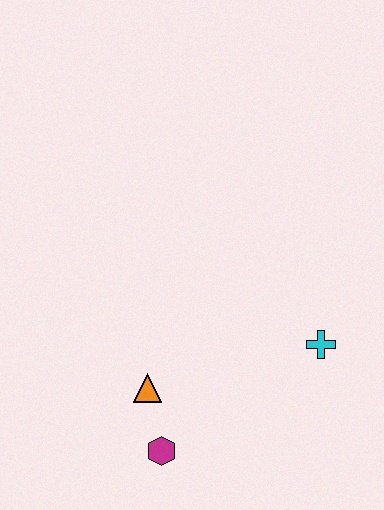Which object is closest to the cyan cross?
The orange triangle is closest to the cyan cross.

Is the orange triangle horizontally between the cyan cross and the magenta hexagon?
No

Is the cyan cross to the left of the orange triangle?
No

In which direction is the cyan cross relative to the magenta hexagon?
The cyan cross is to the right of the magenta hexagon.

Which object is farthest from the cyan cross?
The magenta hexagon is farthest from the cyan cross.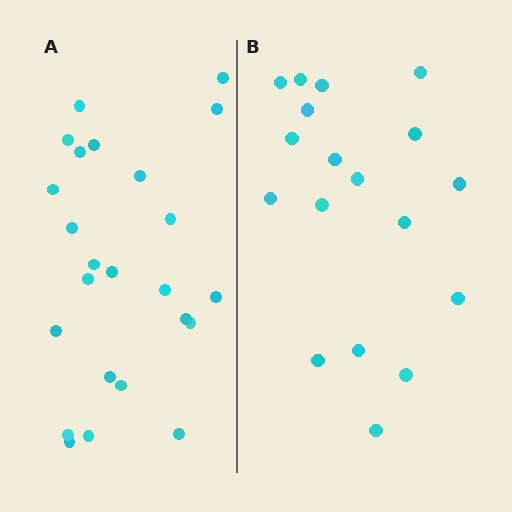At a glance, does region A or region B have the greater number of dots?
Region A (the left region) has more dots.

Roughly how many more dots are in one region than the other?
Region A has about 6 more dots than region B.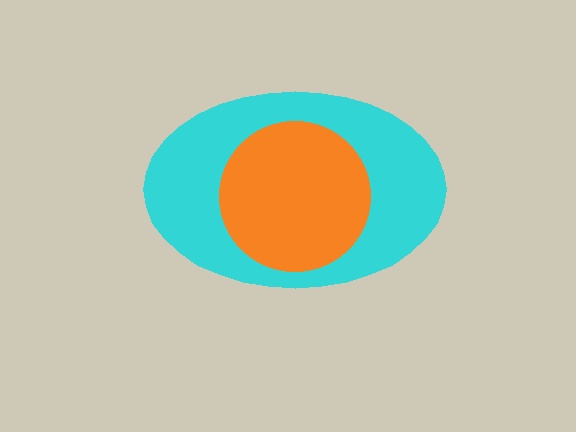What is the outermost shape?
The cyan ellipse.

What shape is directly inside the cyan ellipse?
The orange circle.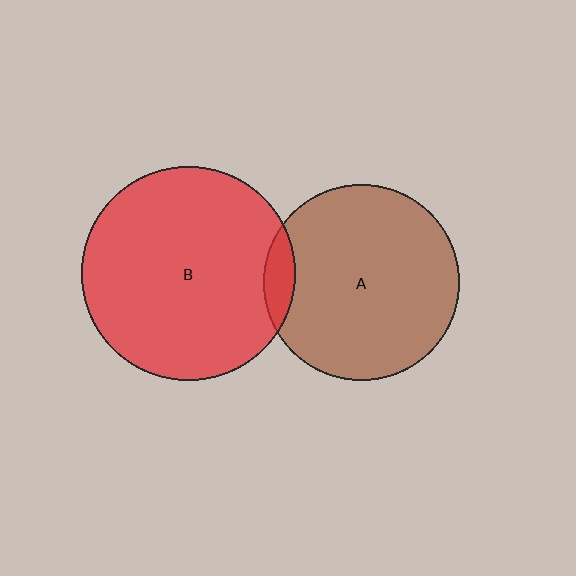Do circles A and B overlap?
Yes.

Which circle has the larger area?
Circle B (red).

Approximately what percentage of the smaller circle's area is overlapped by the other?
Approximately 10%.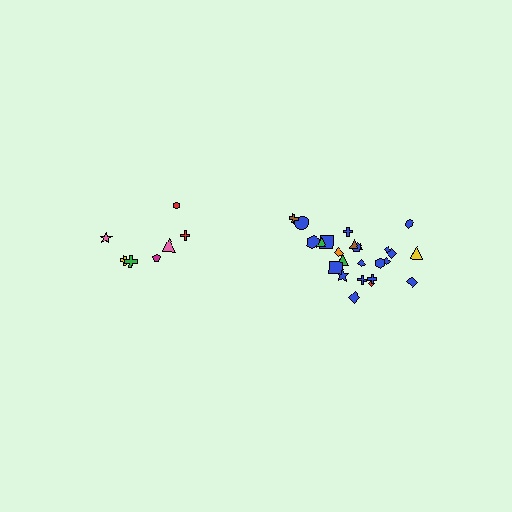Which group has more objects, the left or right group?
The right group.